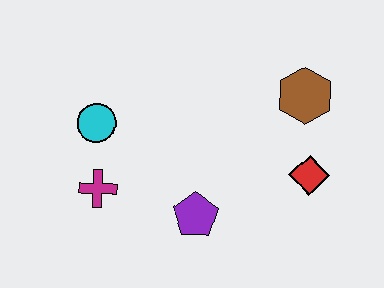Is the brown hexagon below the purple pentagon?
No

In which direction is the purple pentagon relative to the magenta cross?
The purple pentagon is to the right of the magenta cross.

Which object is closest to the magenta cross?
The cyan circle is closest to the magenta cross.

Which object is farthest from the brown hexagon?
The magenta cross is farthest from the brown hexagon.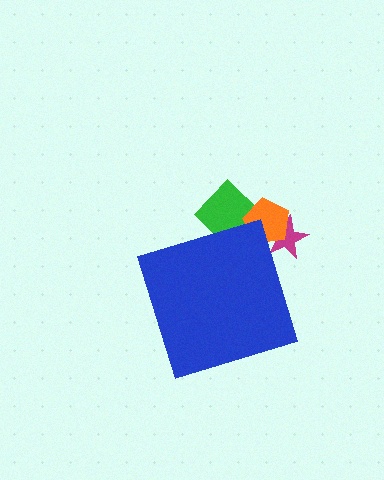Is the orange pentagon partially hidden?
Yes, the orange pentagon is partially hidden behind the blue diamond.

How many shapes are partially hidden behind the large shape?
3 shapes are partially hidden.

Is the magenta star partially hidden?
Yes, the magenta star is partially hidden behind the blue diamond.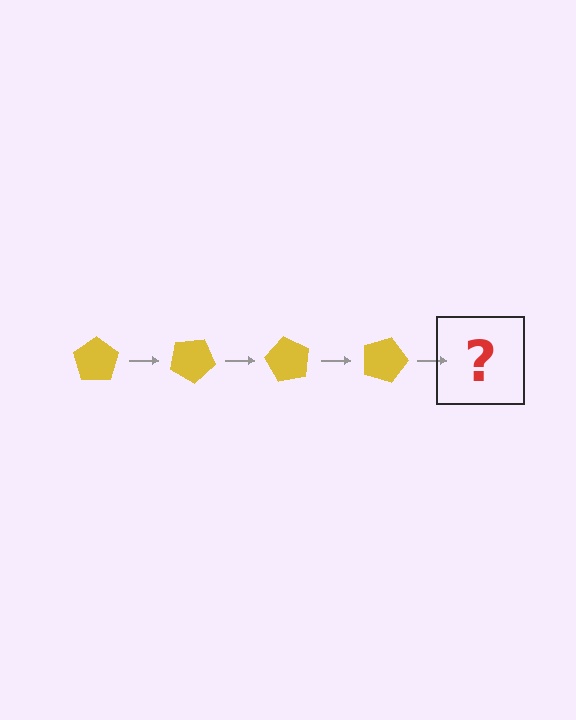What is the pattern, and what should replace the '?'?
The pattern is that the pentagon rotates 30 degrees each step. The '?' should be a yellow pentagon rotated 120 degrees.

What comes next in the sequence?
The next element should be a yellow pentagon rotated 120 degrees.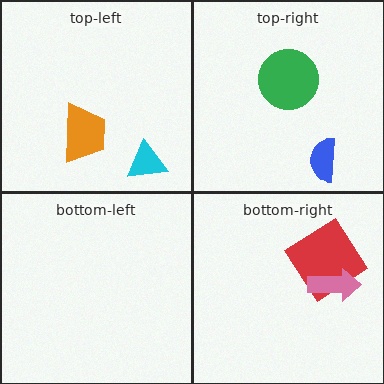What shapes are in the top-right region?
The green circle, the blue semicircle.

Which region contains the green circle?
The top-right region.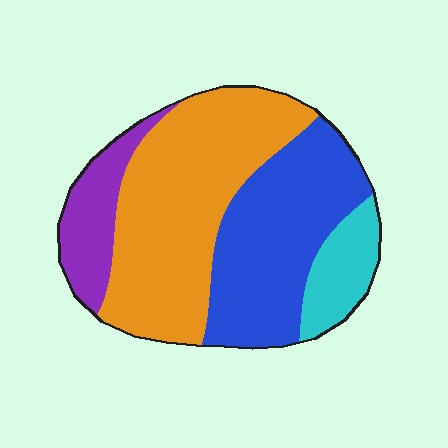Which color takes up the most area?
Orange, at roughly 45%.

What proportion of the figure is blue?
Blue covers roughly 35% of the figure.